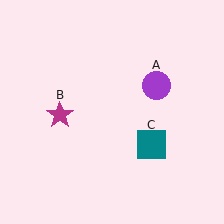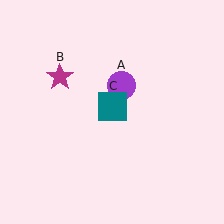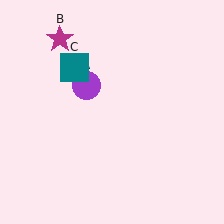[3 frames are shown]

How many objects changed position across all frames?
3 objects changed position: purple circle (object A), magenta star (object B), teal square (object C).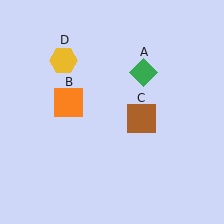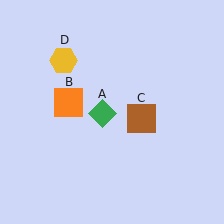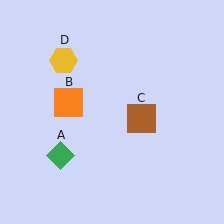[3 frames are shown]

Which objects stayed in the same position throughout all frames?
Orange square (object B) and brown square (object C) and yellow hexagon (object D) remained stationary.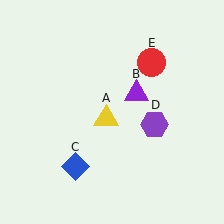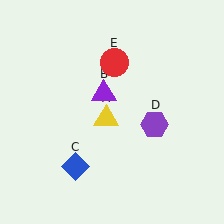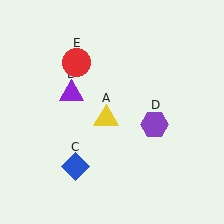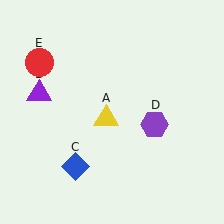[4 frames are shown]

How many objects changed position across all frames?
2 objects changed position: purple triangle (object B), red circle (object E).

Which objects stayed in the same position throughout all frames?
Yellow triangle (object A) and blue diamond (object C) and purple hexagon (object D) remained stationary.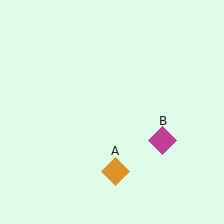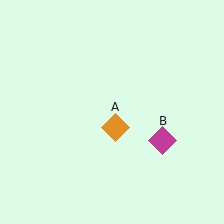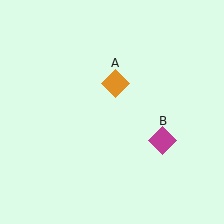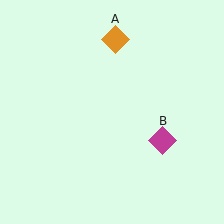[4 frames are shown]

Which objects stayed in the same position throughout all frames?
Magenta diamond (object B) remained stationary.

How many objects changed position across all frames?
1 object changed position: orange diamond (object A).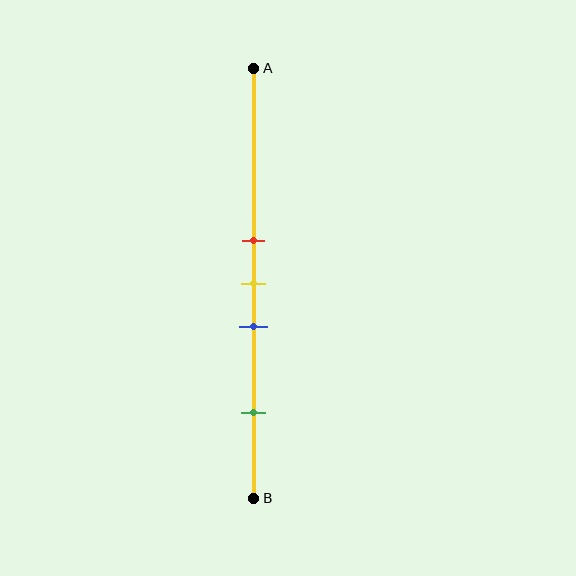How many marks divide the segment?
There are 4 marks dividing the segment.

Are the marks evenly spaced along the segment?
No, the marks are not evenly spaced.